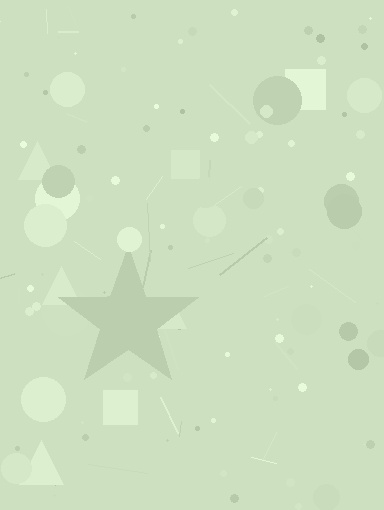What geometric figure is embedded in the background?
A star is embedded in the background.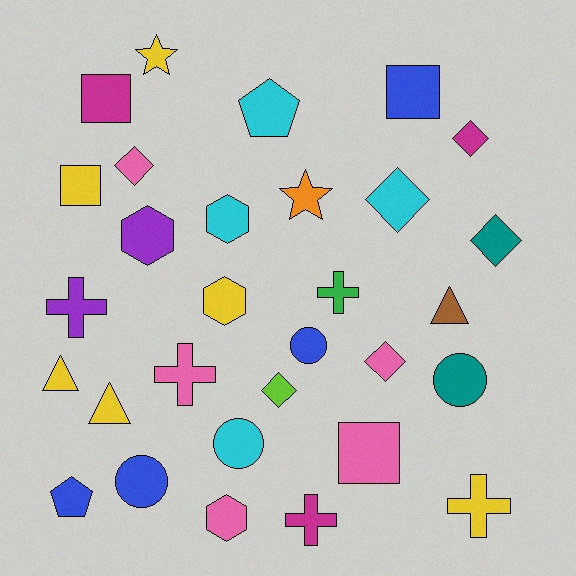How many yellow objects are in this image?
There are 6 yellow objects.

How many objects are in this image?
There are 30 objects.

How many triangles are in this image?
There are 3 triangles.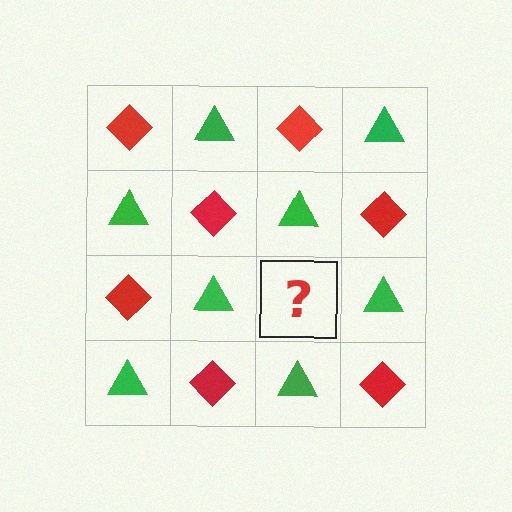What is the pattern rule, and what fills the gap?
The rule is that it alternates red diamond and green triangle in a checkerboard pattern. The gap should be filled with a red diamond.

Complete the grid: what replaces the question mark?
The question mark should be replaced with a red diamond.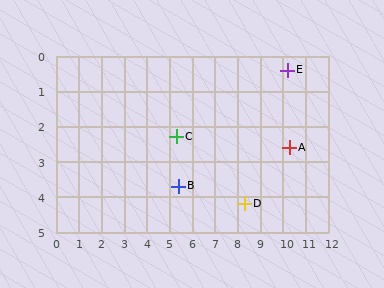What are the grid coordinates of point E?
Point E is at approximately (10.2, 0.4).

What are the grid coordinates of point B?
Point B is at approximately (5.4, 3.7).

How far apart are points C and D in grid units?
Points C and D are about 3.6 grid units apart.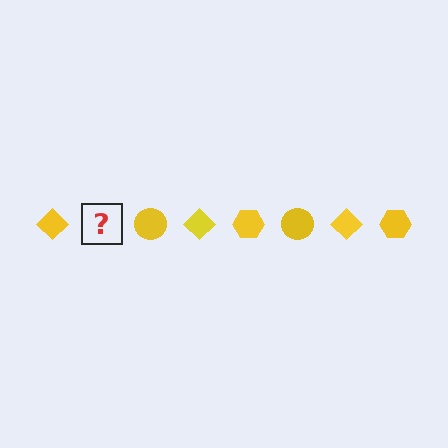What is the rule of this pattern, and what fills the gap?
The rule is that the pattern cycles through diamond, hexagon, circle shapes in yellow. The gap should be filled with a yellow hexagon.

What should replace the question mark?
The question mark should be replaced with a yellow hexagon.